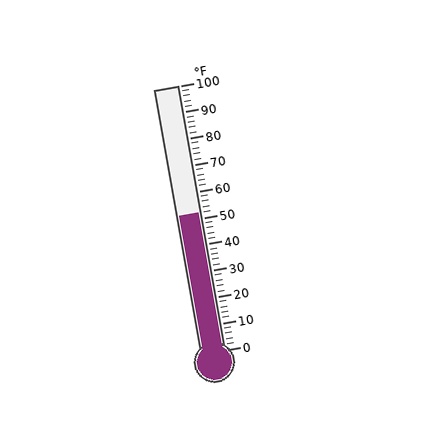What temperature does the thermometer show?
The thermometer shows approximately 52°F.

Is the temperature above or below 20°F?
The temperature is above 20°F.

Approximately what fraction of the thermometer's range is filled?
The thermometer is filled to approximately 50% of its range.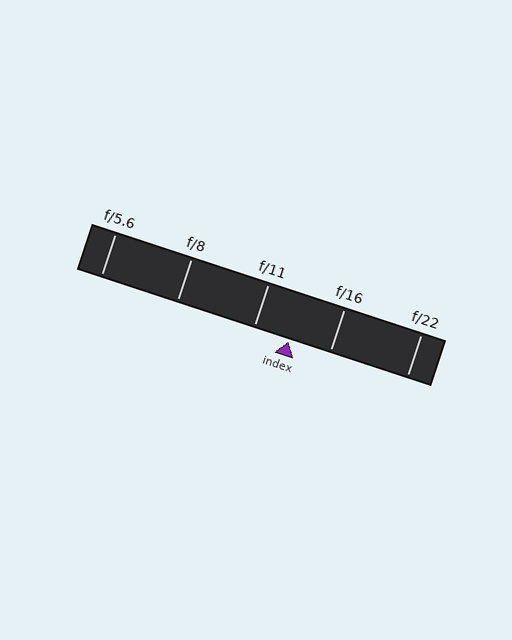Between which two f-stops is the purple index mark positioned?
The index mark is between f/11 and f/16.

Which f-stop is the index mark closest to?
The index mark is closest to f/11.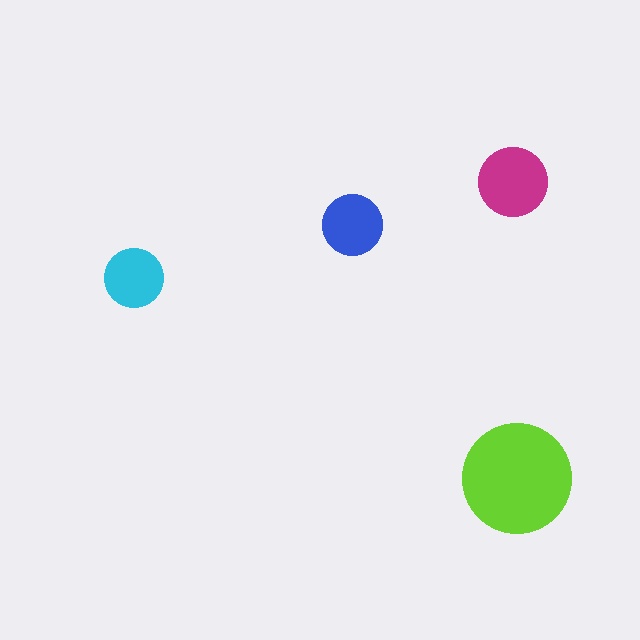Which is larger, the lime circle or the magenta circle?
The lime one.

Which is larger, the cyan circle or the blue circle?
The blue one.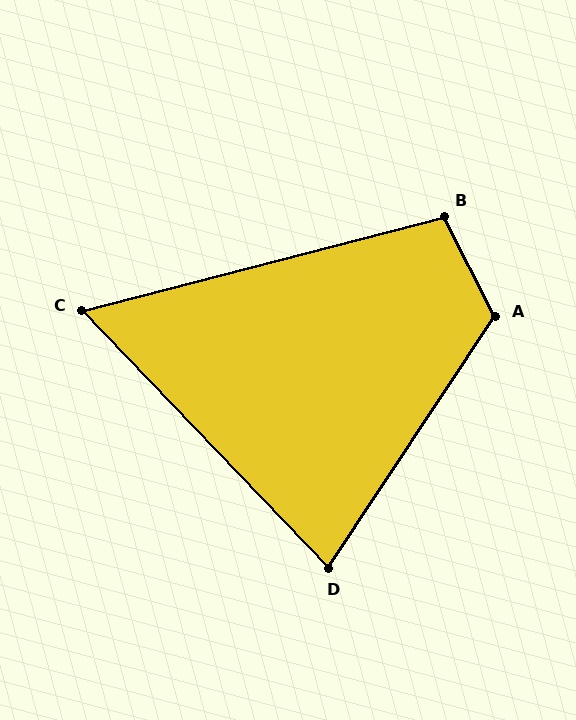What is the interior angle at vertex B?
Approximately 103 degrees (obtuse).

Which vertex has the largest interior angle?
A, at approximately 119 degrees.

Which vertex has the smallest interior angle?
C, at approximately 61 degrees.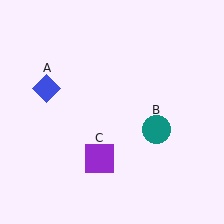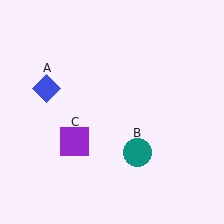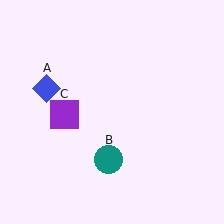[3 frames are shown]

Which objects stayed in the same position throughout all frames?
Blue diamond (object A) remained stationary.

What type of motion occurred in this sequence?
The teal circle (object B), purple square (object C) rotated clockwise around the center of the scene.